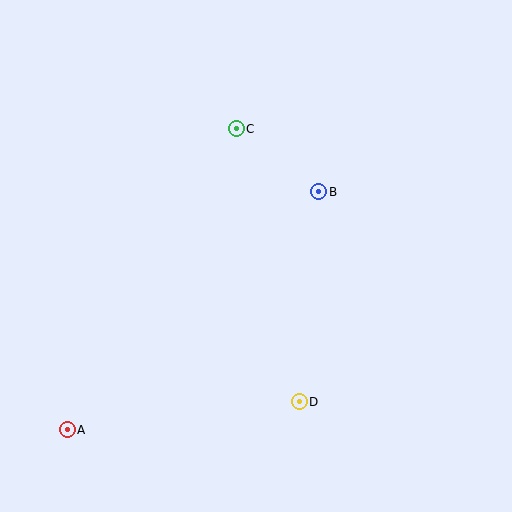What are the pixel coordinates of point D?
Point D is at (299, 402).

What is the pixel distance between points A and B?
The distance between A and B is 346 pixels.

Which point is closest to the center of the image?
Point B at (319, 192) is closest to the center.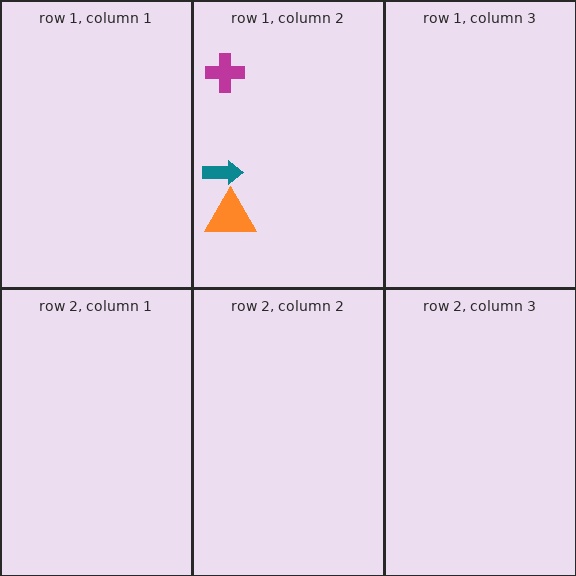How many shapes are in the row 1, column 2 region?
3.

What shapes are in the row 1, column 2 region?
The magenta cross, the teal arrow, the orange triangle.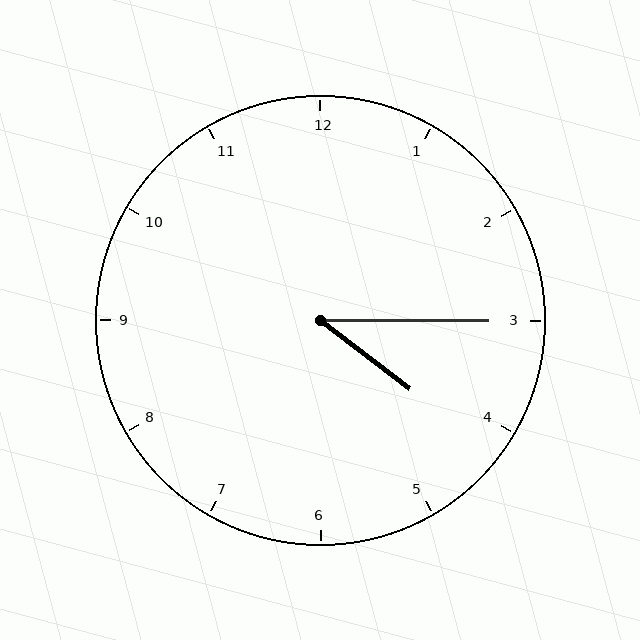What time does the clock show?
4:15.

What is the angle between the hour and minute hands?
Approximately 38 degrees.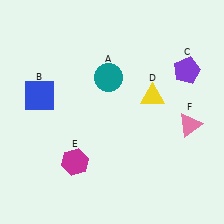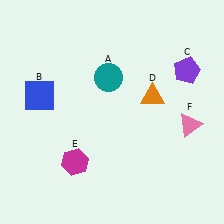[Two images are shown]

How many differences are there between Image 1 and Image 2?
There is 1 difference between the two images.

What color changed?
The triangle (D) changed from yellow in Image 1 to orange in Image 2.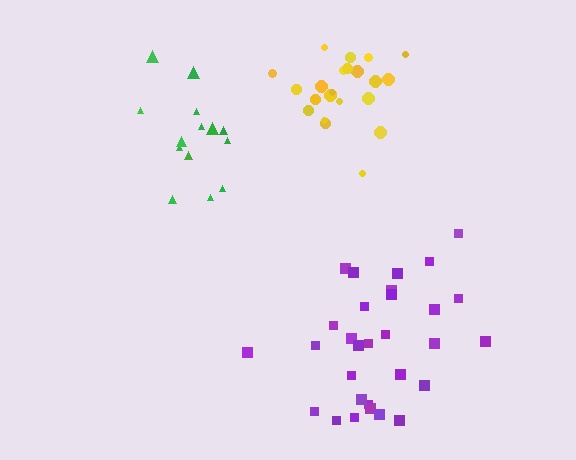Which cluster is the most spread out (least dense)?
Green.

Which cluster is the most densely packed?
Yellow.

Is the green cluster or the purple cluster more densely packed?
Purple.